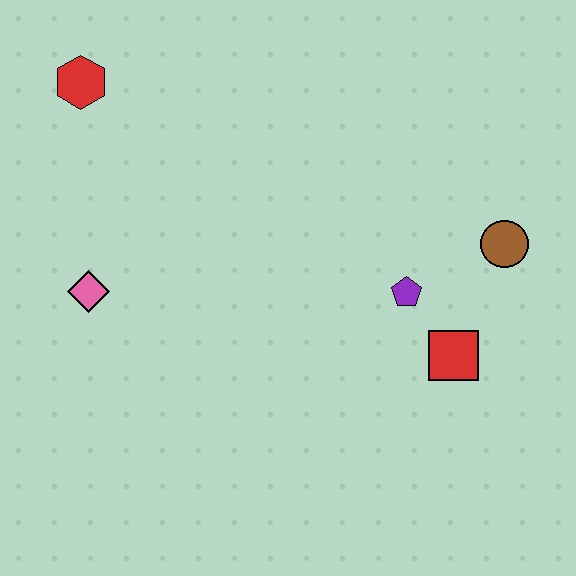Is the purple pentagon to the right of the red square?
No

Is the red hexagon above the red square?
Yes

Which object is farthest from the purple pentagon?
The red hexagon is farthest from the purple pentagon.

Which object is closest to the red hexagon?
The pink diamond is closest to the red hexagon.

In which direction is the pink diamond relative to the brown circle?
The pink diamond is to the left of the brown circle.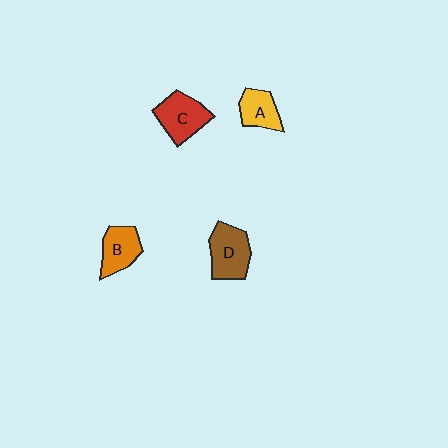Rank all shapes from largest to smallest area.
From largest to smallest: D (brown), C (red), B (orange), A (yellow).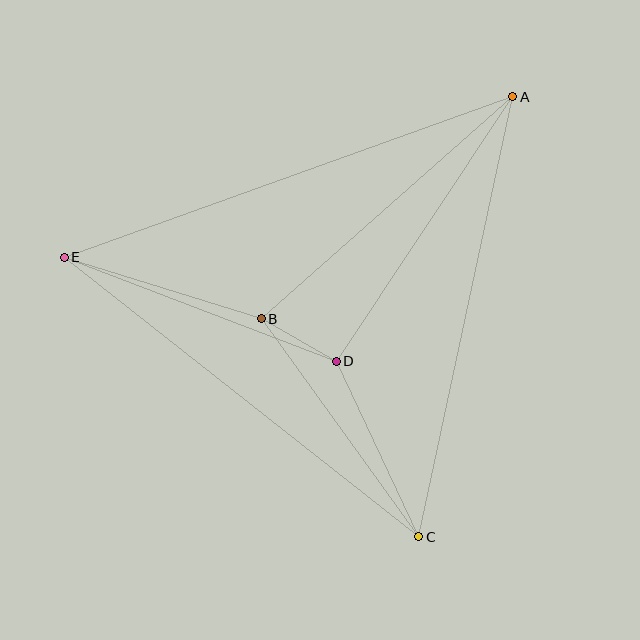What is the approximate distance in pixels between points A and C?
The distance between A and C is approximately 450 pixels.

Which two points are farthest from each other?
Points A and E are farthest from each other.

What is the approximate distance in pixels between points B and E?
The distance between B and E is approximately 206 pixels.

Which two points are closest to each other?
Points B and D are closest to each other.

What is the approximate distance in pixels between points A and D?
The distance between A and D is approximately 318 pixels.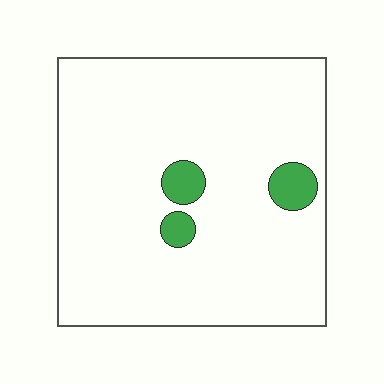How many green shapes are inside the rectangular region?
3.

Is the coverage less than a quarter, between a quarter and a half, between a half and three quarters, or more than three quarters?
Less than a quarter.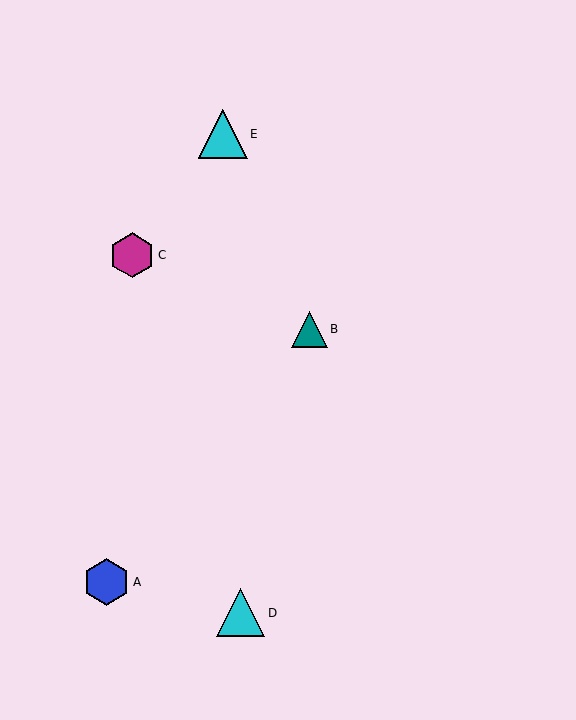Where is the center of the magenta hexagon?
The center of the magenta hexagon is at (132, 255).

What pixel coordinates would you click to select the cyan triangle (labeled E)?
Click at (223, 134) to select the cyan triangle E.